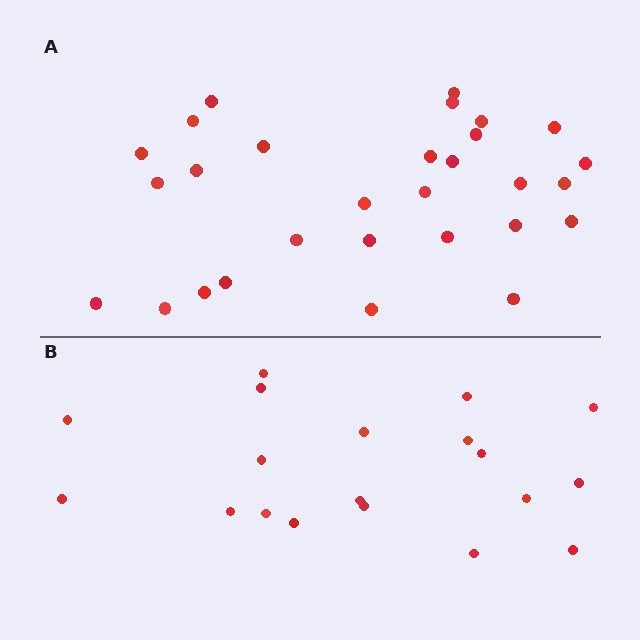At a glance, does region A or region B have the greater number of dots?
Region A (the top region) has more dots.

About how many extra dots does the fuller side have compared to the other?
Region A has roughly 10 or so more dots than region B.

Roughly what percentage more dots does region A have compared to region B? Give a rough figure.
About 55% more.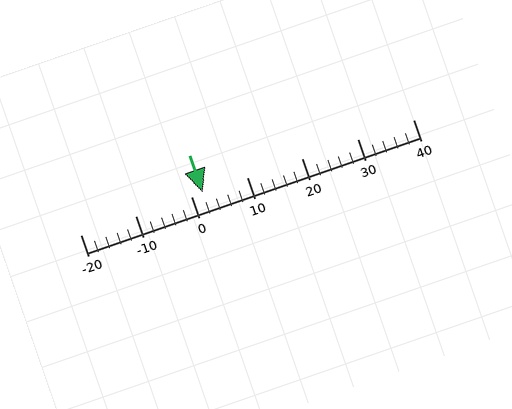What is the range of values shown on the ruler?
The ruler shows values from -20 to 40.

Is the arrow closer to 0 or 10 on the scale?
The arrow is closer to 0.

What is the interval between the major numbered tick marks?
The major tick marks are spaced 10 units apart.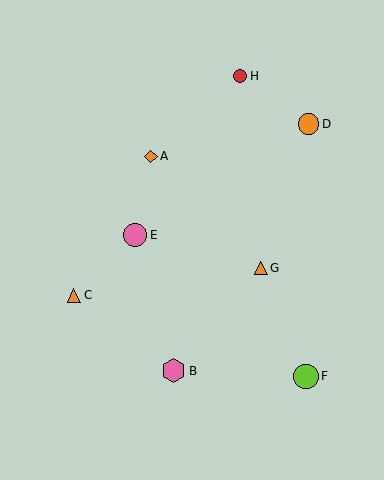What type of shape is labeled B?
Shape B is a pink hexagon.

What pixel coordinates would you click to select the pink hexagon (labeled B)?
Click at (174, 371) to select the pink hexagon B.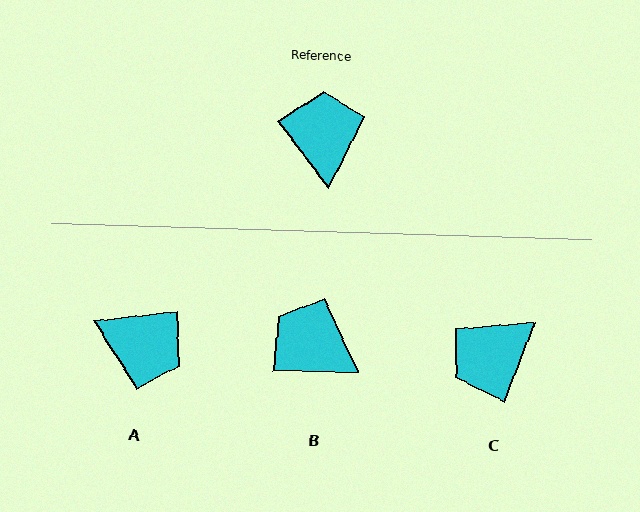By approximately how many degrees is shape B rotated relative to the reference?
Approximately 52 degrees counter-clockwise.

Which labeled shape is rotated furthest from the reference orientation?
C, about 121 degrees away.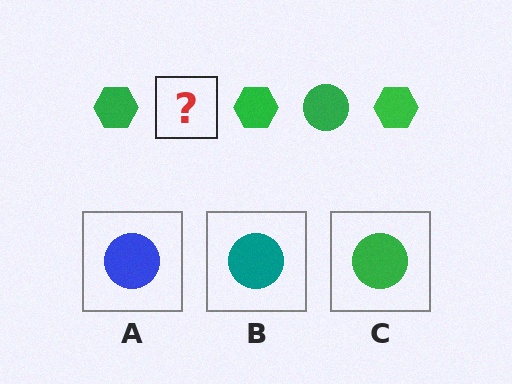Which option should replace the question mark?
Option C.